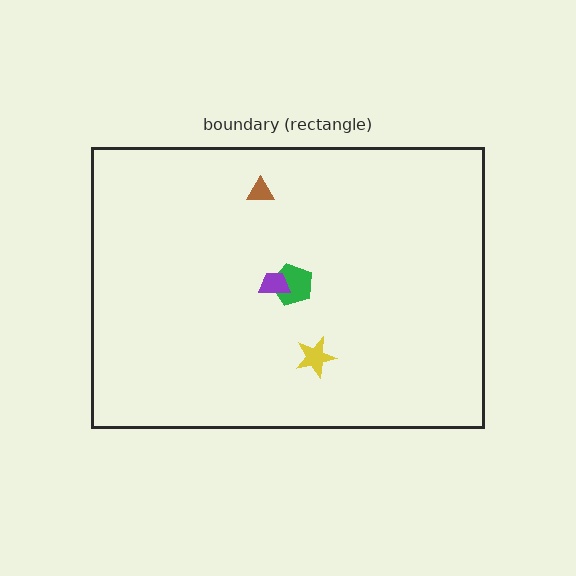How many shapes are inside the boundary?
4 inside, 0 outside.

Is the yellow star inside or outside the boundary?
Inside.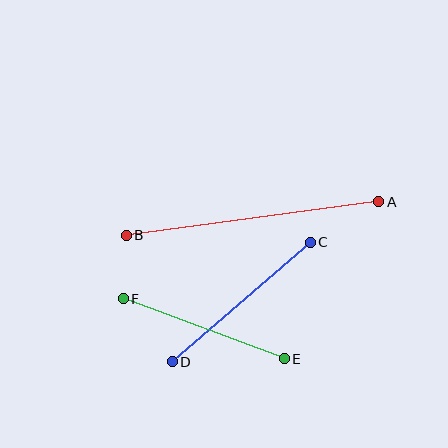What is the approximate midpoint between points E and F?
The midpoint is at approximately (204, 329) pixels.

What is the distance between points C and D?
The distance is approximately 183 pixels.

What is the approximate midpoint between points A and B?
The midpoint is at approximately (252, 219) pixels.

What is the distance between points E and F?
The distance is approximately 172 pixels.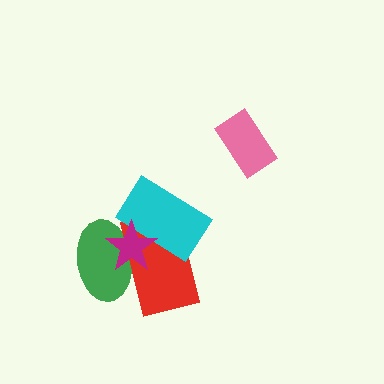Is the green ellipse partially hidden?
Yes, it is partially covered by another shape.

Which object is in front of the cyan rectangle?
The magenta star is in front of the cyan rectangle.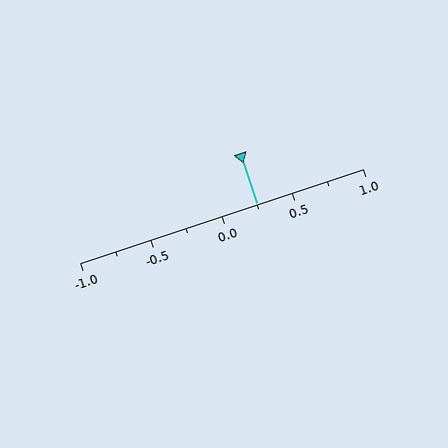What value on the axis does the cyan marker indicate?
The marker indicates approximately 0.25.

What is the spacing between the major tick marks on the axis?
The major ticks are spaced 0.5 apart.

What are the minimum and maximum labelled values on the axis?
The axis runs from -1.0 to 1.0.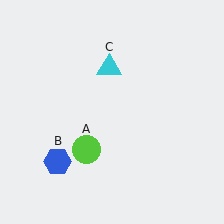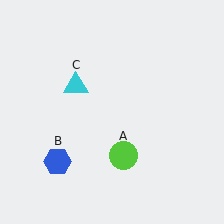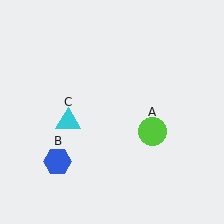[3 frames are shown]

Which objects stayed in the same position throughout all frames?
Blue hexagon (object B) remained stationary.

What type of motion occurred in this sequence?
The lime circle (object A), cyan triangle (object C) rotated counterclockwise around the center of the scene.